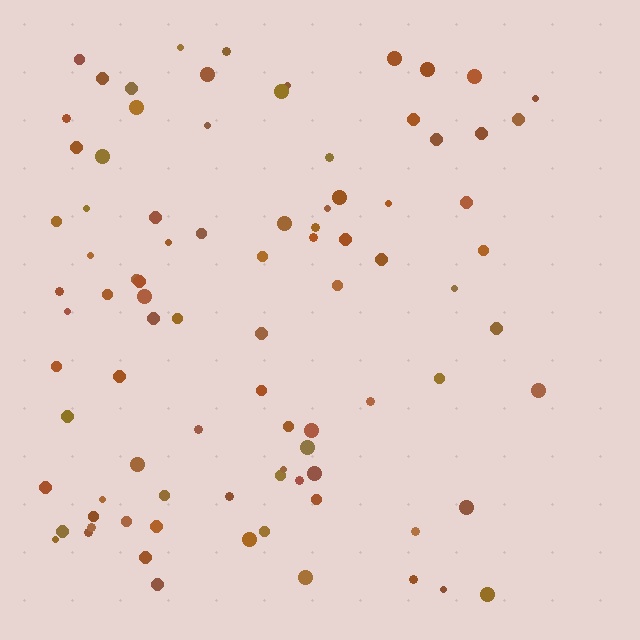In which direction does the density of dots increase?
From right to left, with the left side densest.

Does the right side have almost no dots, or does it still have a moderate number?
Still a moderate number, just noticeably fewer than the left.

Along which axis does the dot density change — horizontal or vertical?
Horizontal.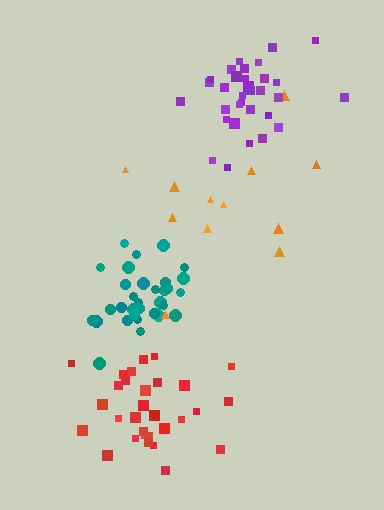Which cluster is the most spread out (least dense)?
Orange.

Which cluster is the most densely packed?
Teal.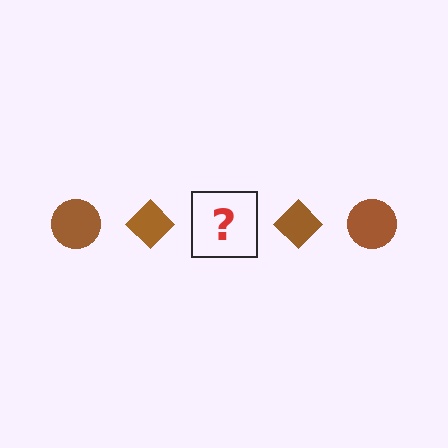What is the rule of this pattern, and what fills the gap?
The rule is that the pattern cycles through circle, diamond shapes in brown. The gap should be filled with a brown circle.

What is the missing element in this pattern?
The missing element is a brown circle.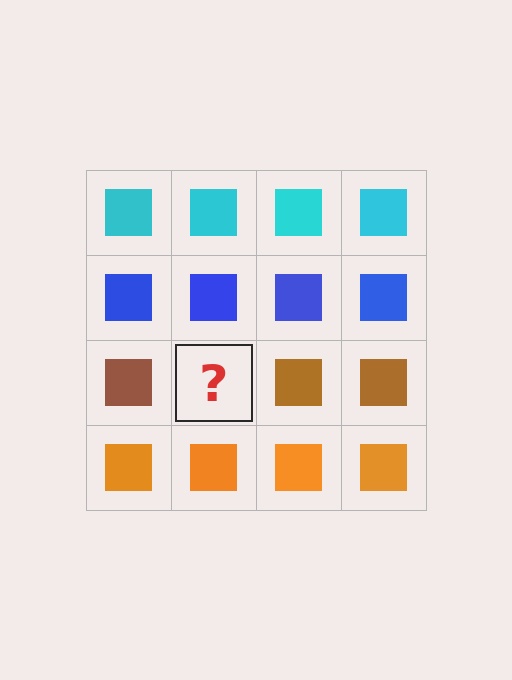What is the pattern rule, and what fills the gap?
The rule is that each row has a consistent color. The gap should be filled with a brown square.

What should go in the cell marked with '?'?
The missing cell should contain a brown square.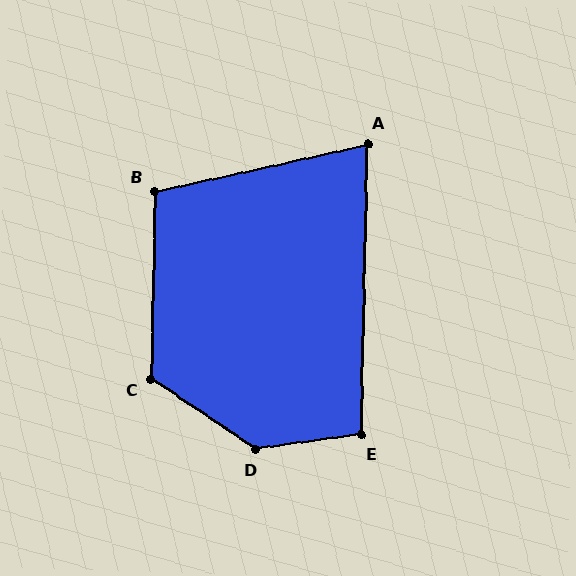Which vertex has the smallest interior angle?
A, at approximately 76 degrees.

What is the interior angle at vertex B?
Approximately 104 degrees (obtuse).